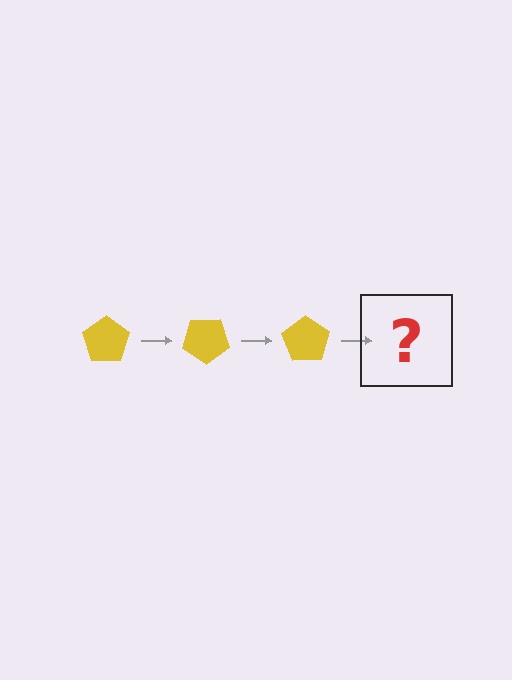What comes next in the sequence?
The next element should be a yellow pentagon rotated 105 degrees.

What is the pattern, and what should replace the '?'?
The pattern is that the pentagon rotates 35 degrees each step. The '?' should be a yellow pentagon rotated 105 degrees.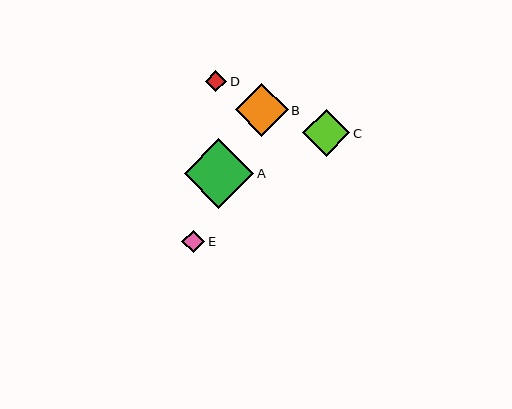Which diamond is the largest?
Diamond A is the largest with a size of approximately 69 pixels.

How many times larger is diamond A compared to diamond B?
Diamond A is approximately 1.3 times the size of diamond B.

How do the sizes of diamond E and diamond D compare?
Diamond E and diamond D are approximately the same size.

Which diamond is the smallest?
Diamond D is the smallest with a size of approximately 21 pixels.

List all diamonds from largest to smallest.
From largest to smallest: A, B, C, E, D.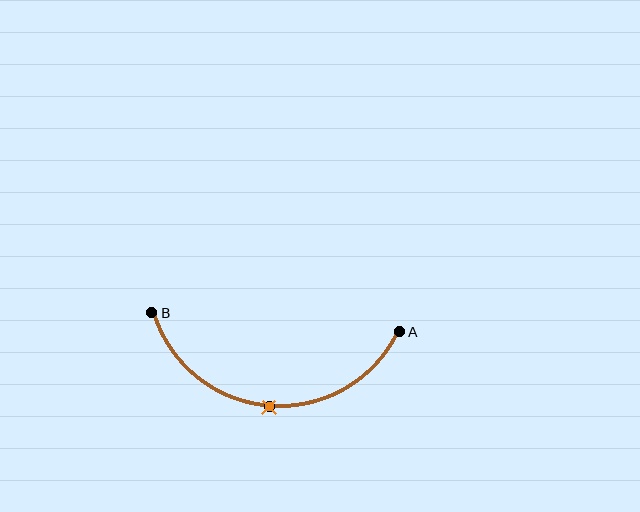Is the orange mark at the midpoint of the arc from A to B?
Yes. The orange mark lies on the arc at equal arc-length from both A and B — it is the arc midpoint.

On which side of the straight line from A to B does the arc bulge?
The arc bulges below the straight line connecting A and B.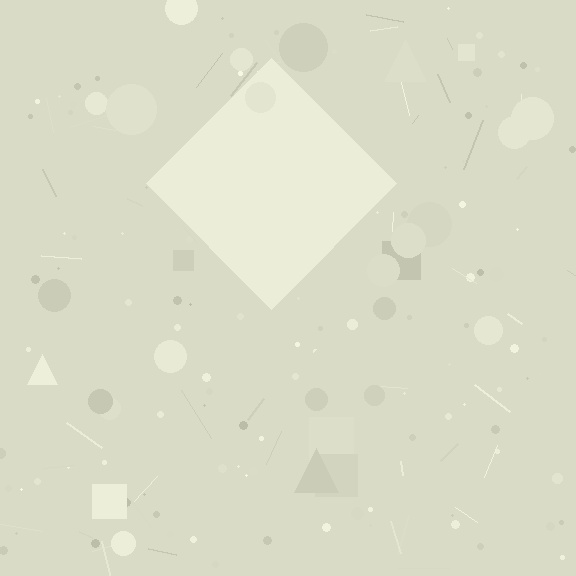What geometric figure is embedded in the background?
A diamond is embedded in the background.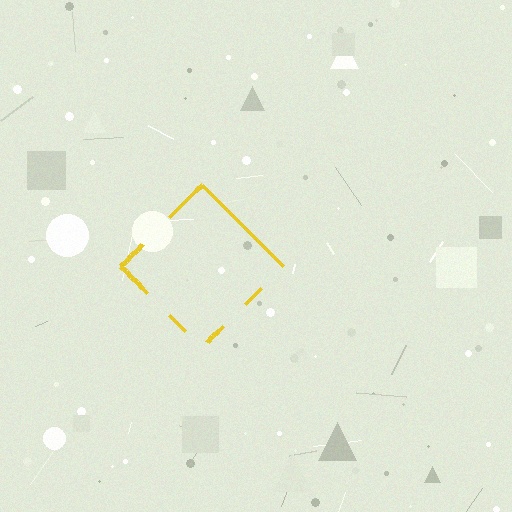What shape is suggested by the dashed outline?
The dashed outline suggests a diamond.